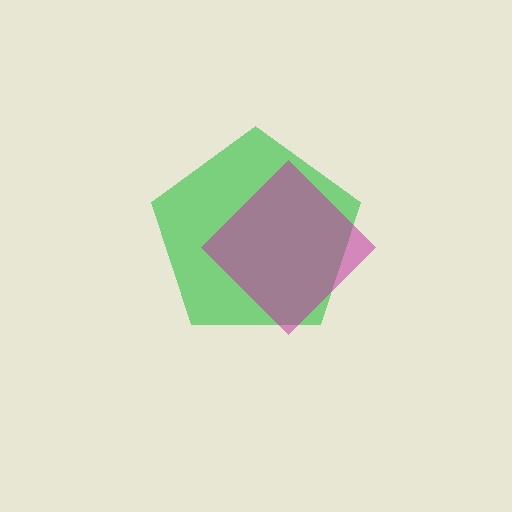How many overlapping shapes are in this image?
There are 2 overlapping shapes in the image.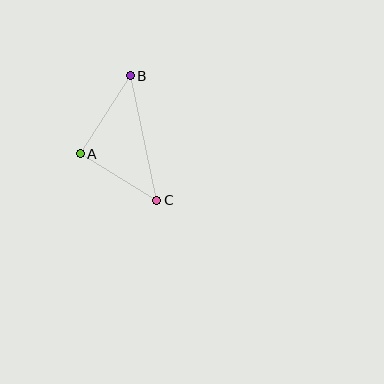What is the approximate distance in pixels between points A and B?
The distance between A and B is approximately 93 pixels.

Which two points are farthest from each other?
Points B and C are farthest from each other.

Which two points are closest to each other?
Points A and C are closest to each other.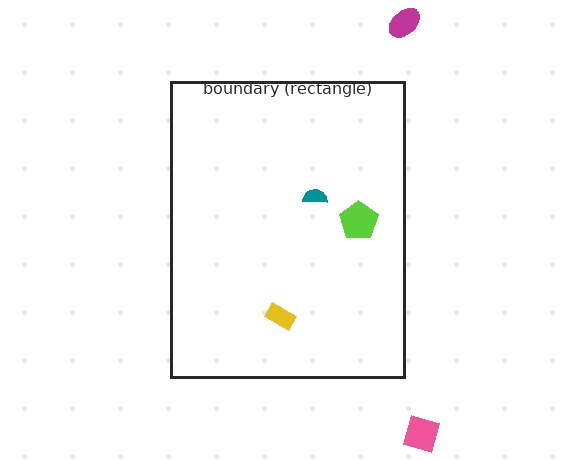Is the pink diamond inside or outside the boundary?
Outside.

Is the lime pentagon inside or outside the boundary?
Inside.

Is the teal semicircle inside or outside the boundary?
Inside.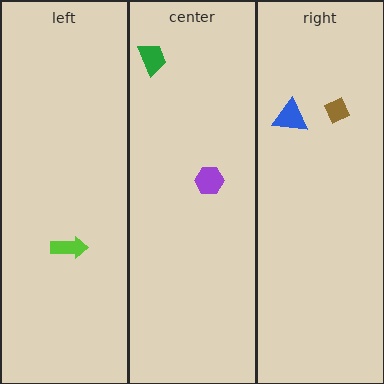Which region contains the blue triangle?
The right region.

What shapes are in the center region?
The green trapezoid, the purple hexagon.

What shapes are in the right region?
The blue triangle, the brown diamond.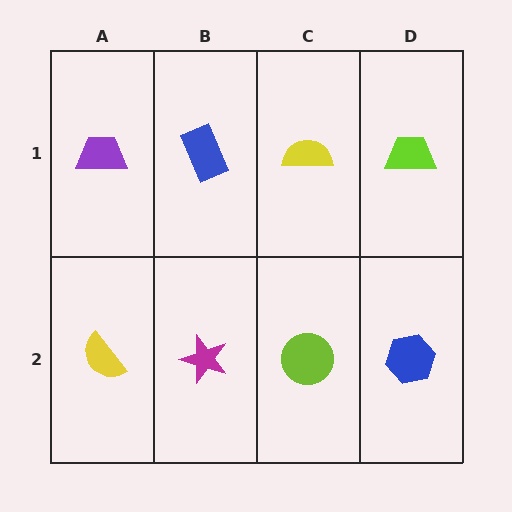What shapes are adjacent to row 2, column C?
A yellow semicircle (row 1, column C), a magenta star (row 2, column B), a blue hexagon (row 2, column D).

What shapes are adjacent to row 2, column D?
A lime trapezoid (row 1, column D), a lime circle (row 2, column C).